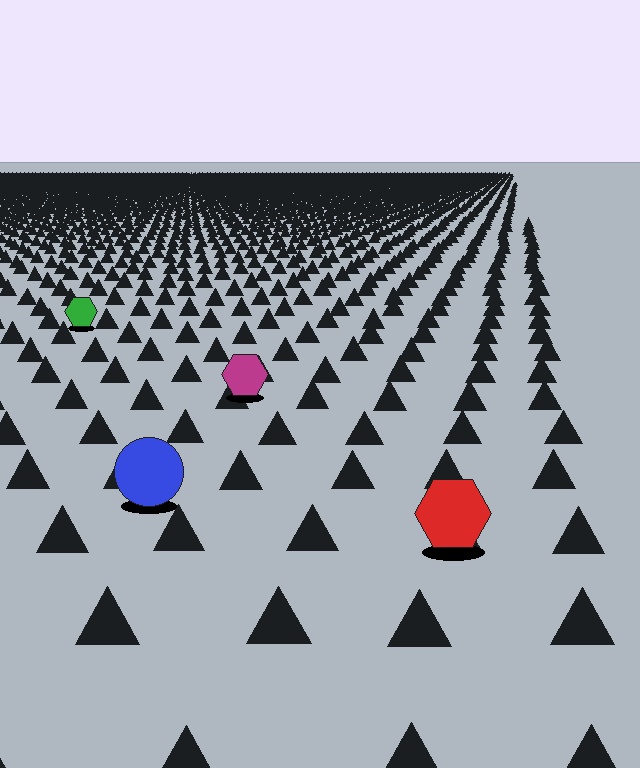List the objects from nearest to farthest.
From nearest to farthest: the red hexagon, the blue circle, the magenta hexagon, the green hexagon.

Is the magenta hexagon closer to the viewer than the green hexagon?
Yes. The magenta hexagon is closer — you can tell from the texture gradient: the ground texture is coarser near it.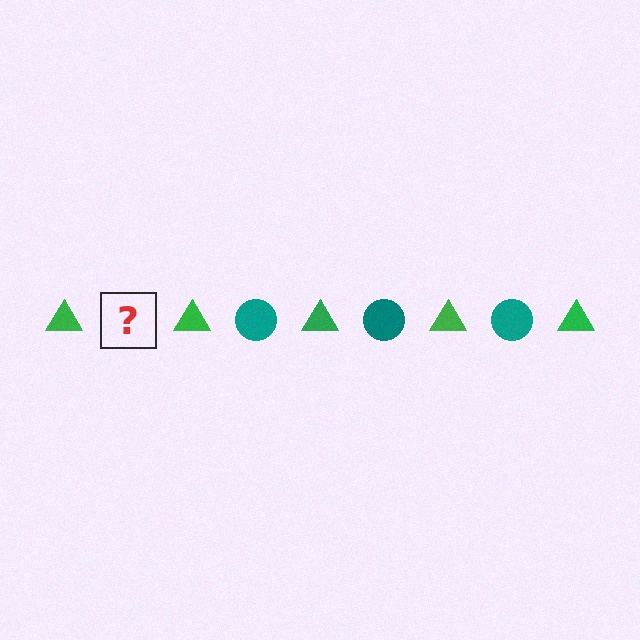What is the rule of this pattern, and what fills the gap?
The rule is that the pattern alternates between green triangle and teal circle. The gap should be filled with a teal circle.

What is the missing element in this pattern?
The missing element is a teal circle.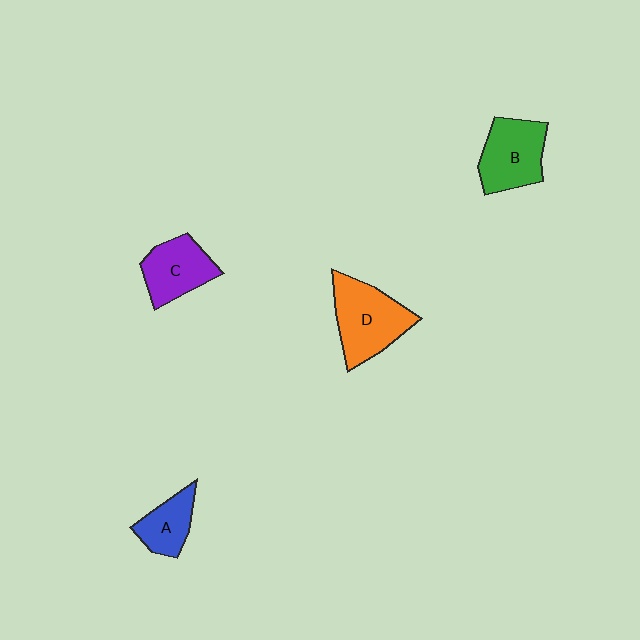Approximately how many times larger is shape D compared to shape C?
Approximately 1.4 times.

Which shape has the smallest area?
Shape A (blue).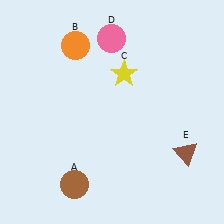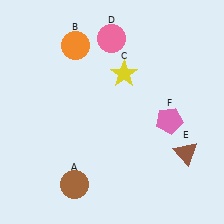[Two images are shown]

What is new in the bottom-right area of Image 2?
A pink pentagon (F) was added in the bottom-right area of Image 2.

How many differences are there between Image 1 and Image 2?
There is 1 difference between the two images.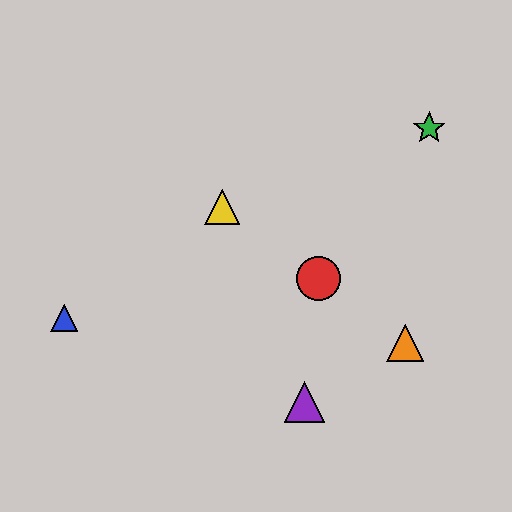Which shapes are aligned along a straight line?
The red circle, the yellow triangle, the orange triangle are aligned along a straight line.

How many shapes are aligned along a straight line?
3 shapes (the red circle, the yellow triangle, the orange triangle) are aligned along a straight line.